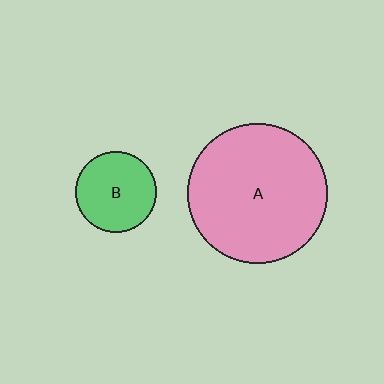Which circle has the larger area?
Circle A (pink).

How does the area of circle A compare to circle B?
Approximately 2.9 times.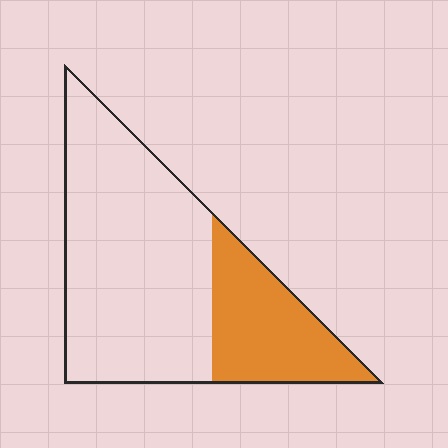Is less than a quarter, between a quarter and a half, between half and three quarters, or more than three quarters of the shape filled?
Between a quarter and a half.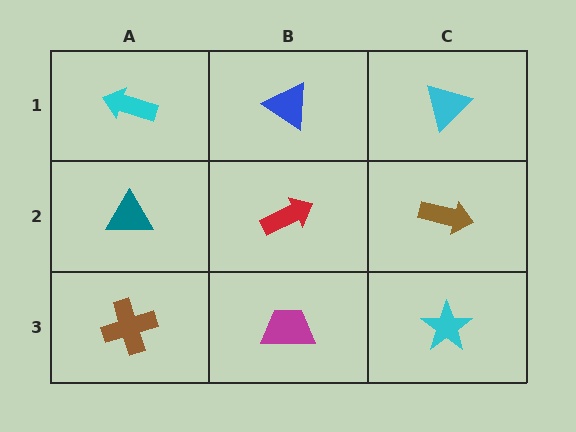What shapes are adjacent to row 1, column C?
A brown arrow (row 2, column C), a blue triangle (row 1, column B).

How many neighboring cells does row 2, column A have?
3.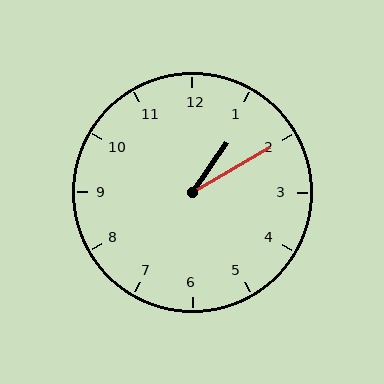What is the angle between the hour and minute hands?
Approximately 25 degrees.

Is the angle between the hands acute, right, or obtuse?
It is acute.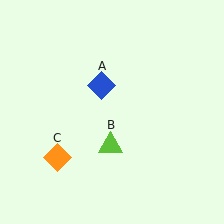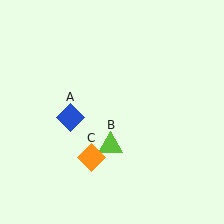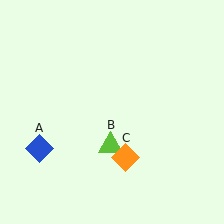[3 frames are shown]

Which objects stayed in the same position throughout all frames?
Lime triangle (object B) remained stationary.